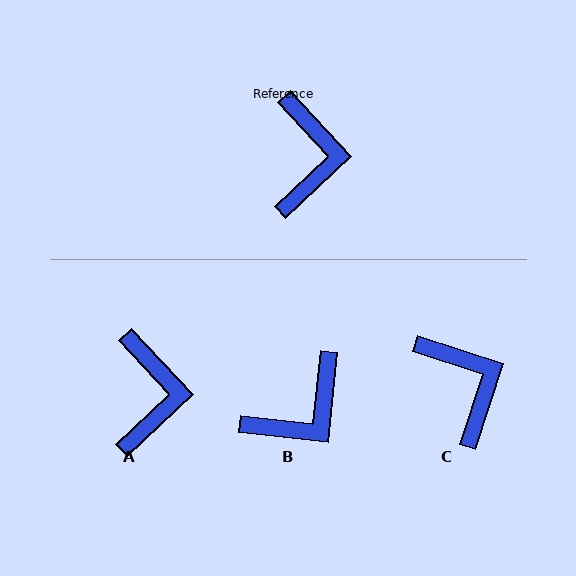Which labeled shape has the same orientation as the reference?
A.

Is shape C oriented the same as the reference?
No, it is off by about 29 degrees.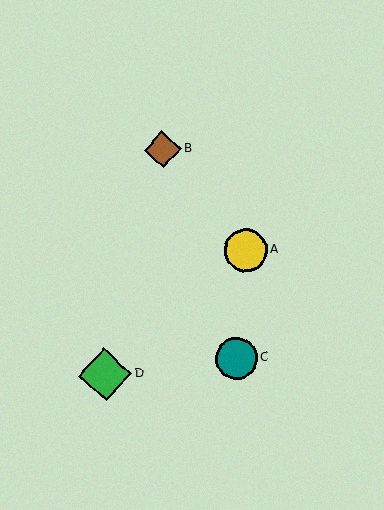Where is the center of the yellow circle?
The center of the yellow circle is at (246, 250).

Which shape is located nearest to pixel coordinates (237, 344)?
The teal circle (labeled C) at (237, 358) is nearest to that location.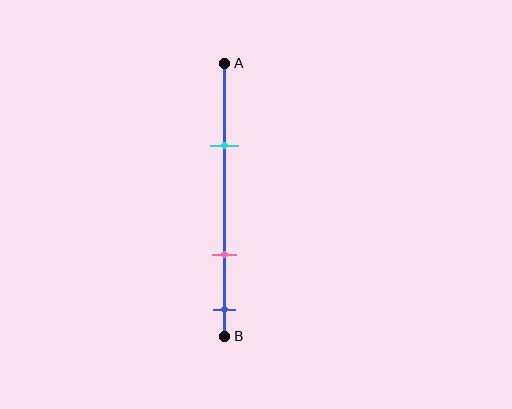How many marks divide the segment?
There are 3 marks dividing the segment.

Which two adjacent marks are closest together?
The pink and blue marks are the closest adjacent pair.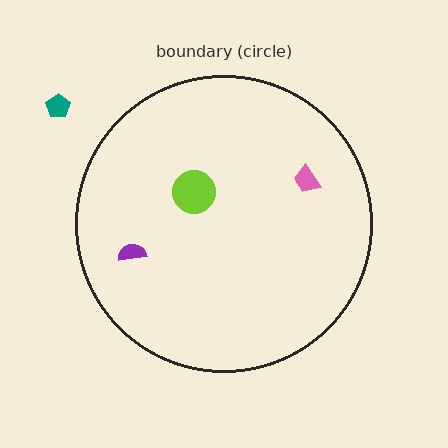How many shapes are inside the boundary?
3 inside, 1 outside.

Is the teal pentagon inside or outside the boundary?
Outside.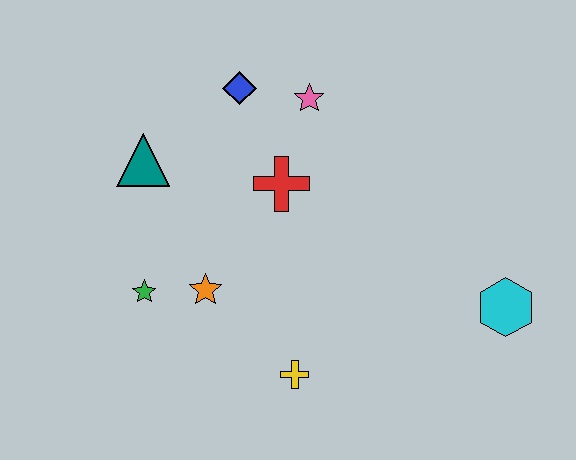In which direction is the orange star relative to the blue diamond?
The orange star is below the blue diamond.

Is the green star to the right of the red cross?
No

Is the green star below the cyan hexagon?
No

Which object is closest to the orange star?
The green star is closest to the orange star.